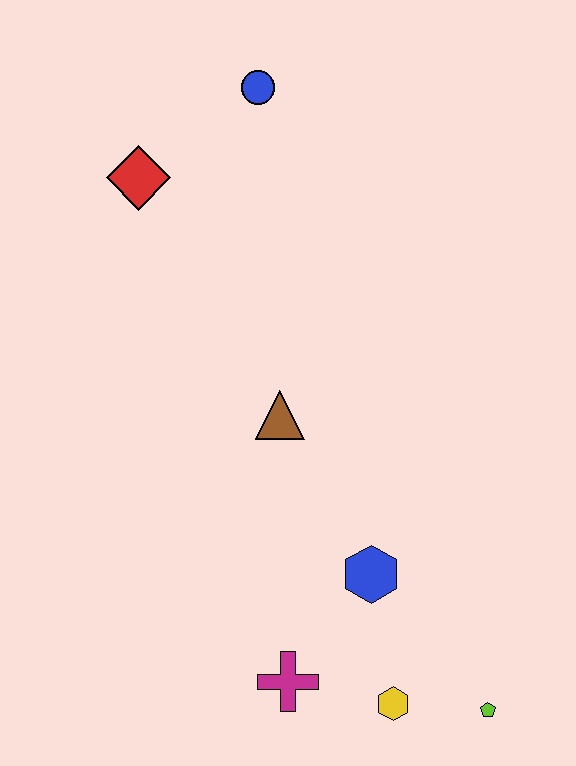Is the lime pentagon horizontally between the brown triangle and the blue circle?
No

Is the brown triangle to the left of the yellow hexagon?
Yes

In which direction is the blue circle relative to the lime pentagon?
The blue circle is above the lime pentagon.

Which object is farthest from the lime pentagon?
The blue circle is farthest from the lime pentagon.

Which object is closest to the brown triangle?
The blue hexagon is closest to the brown triangle.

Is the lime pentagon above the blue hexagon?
No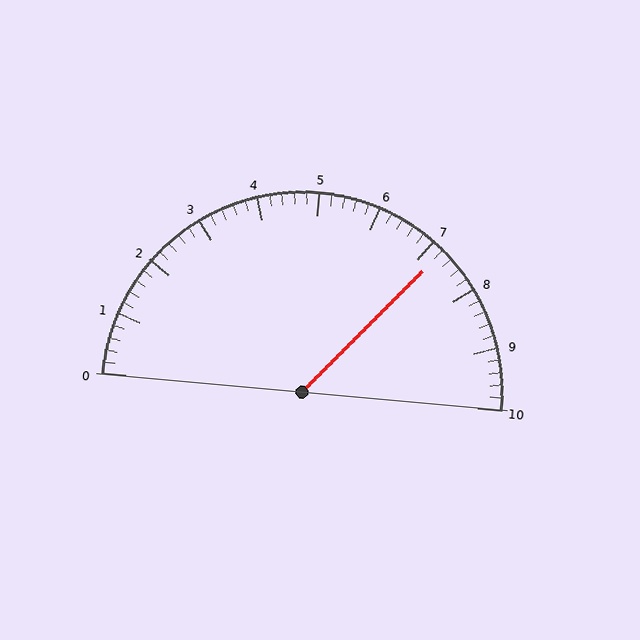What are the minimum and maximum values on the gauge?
The gauge ranges from 0 to 10.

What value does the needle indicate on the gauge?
The needle indicates approximately 7.2.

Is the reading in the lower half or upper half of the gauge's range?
The reading is in the upper half of the range (0 to 10).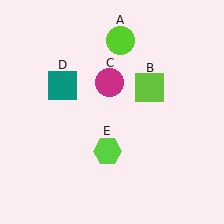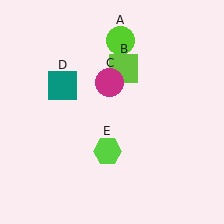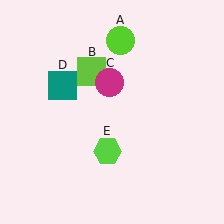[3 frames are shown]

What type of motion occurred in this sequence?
The lime square (object B) rotated counterclockwise around the center of the scene.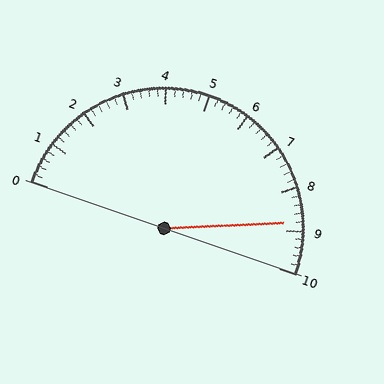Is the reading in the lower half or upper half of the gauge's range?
The reading is in the upper half of the range (0 to 10).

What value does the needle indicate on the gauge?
The needle indicates approximately 8.8.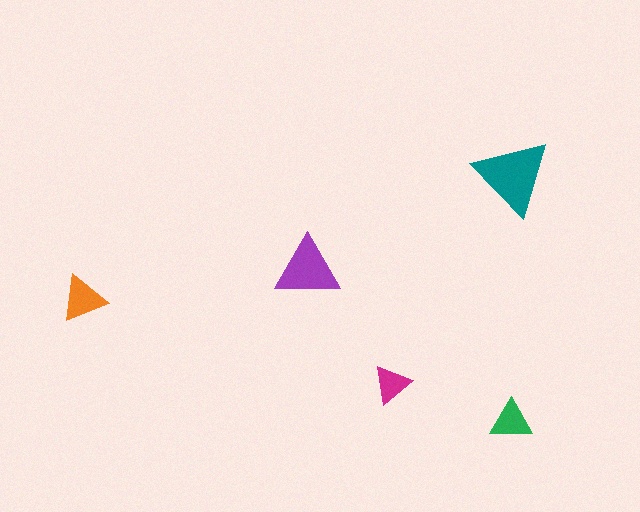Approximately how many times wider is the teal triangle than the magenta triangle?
About 2 times wider.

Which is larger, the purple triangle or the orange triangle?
The purple one.